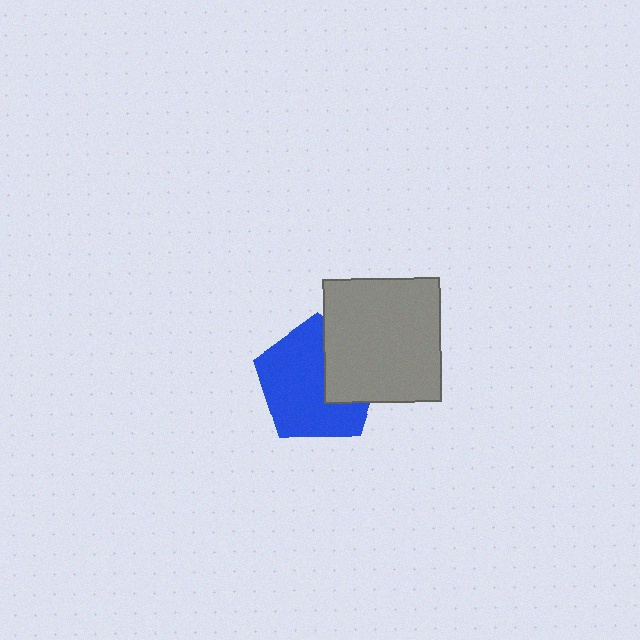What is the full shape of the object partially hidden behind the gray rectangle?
The partially hidden object is a blue pentagon.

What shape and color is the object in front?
The object in front is a gray rectangle.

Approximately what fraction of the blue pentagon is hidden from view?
Roughly 32% of the blue pentagon is hidden behind the gray rectangle.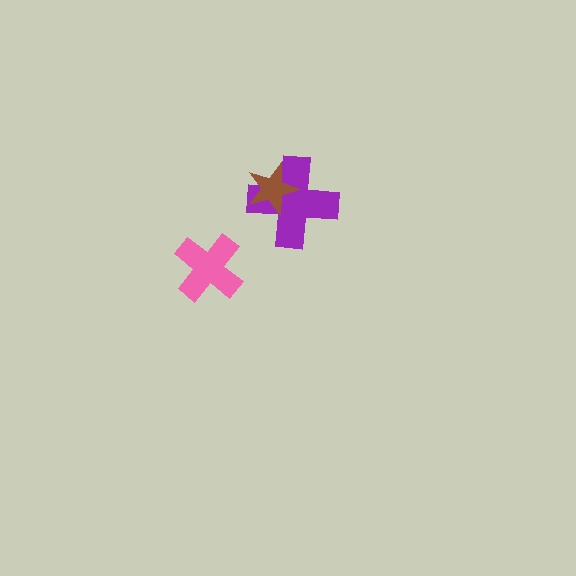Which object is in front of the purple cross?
The brown star is in front of the purple cross.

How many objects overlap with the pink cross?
0 objects overlap with the pink cross.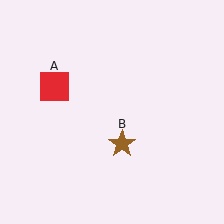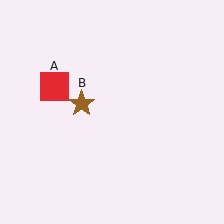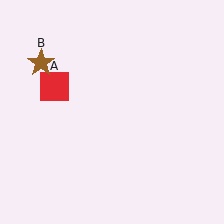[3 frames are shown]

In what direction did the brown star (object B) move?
The brown star (object B) moved up and to the left.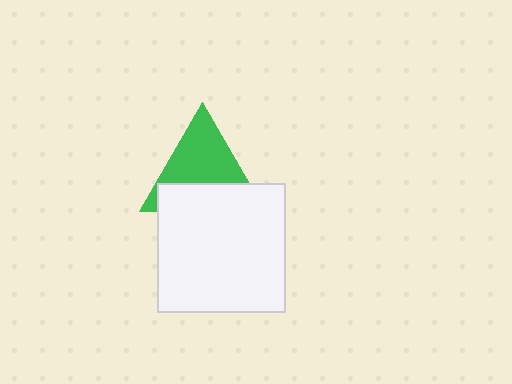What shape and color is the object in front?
The object in front is a white square.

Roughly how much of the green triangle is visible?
About half of it is visible (roughly 60%).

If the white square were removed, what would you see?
You would see the complete green triangle.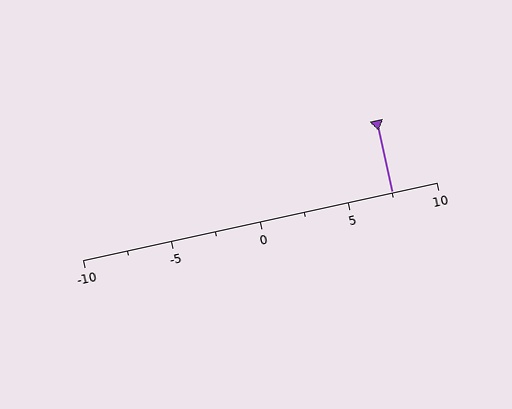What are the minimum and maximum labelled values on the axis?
The axis runs from -10 to 10.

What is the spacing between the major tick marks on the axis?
The major ticks are spaced 5 apart.